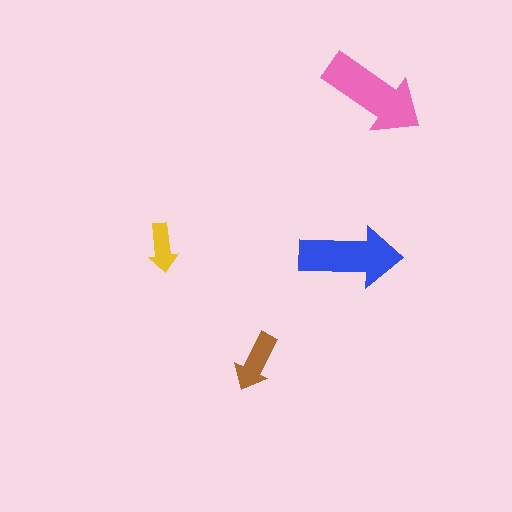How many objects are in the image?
There are 4 objects in the image.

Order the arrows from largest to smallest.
the pink one, the blue one, the brown one, the yellow one.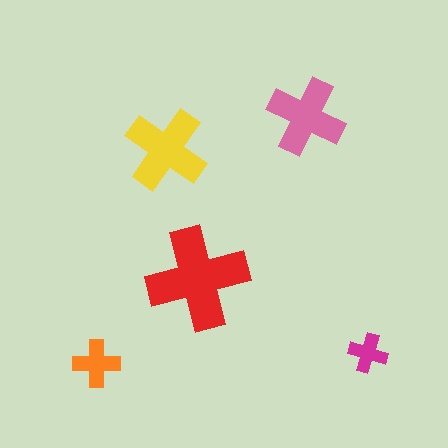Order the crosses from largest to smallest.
the red one, the yellow one, the pink one, the orange one, the magenta one.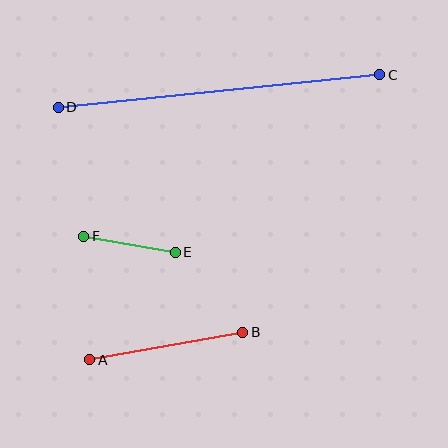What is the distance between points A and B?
The distance is approximately 155 pixels.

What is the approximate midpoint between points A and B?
The midpoint is at approximately (166, 346) pixels.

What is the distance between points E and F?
The distance is approximately 93 pixels.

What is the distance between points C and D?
The distance is approximately 323 pixels.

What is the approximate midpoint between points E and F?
The midpoint is at approximately (129, 244) pixels.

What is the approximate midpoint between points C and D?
The midpoint is at approximately (219, 91) pixels.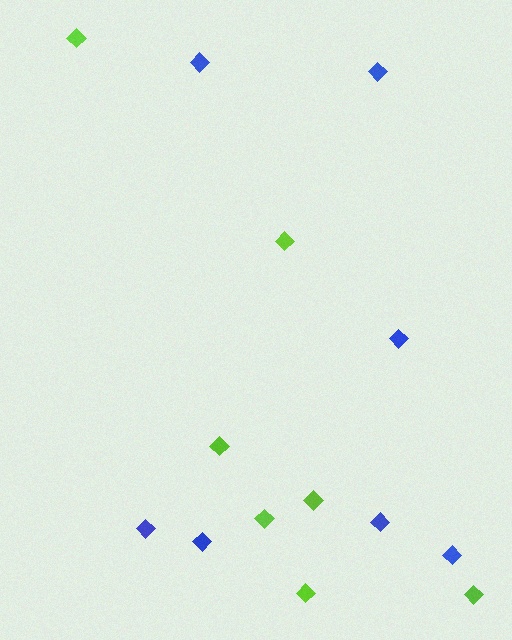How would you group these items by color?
There are 2 groups: one group of lime diamonds (7) and one group of blue diamonds (7).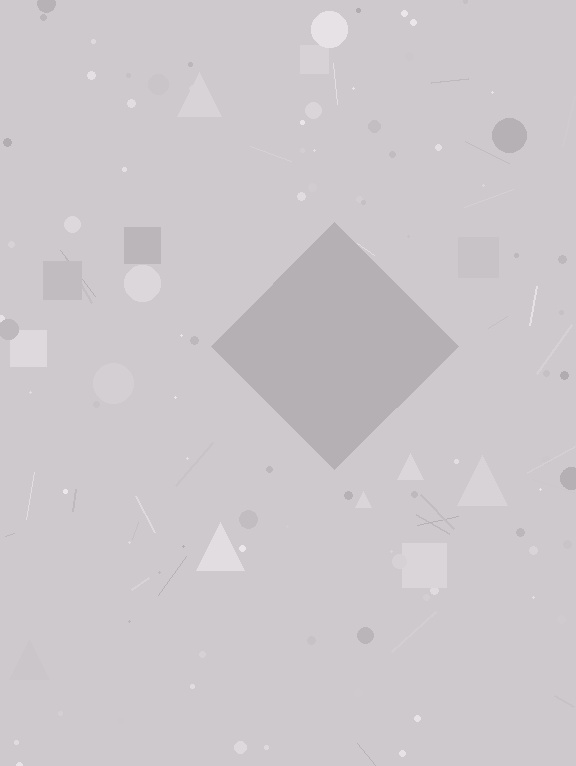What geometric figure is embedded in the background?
A diamond is embedded in the background.